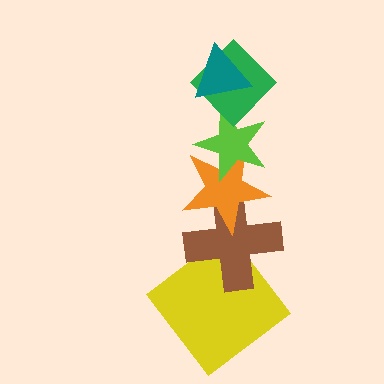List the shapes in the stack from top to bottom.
From top to bottom: the teal triangle, the green diamond, the lime star, the orange star, the brown cross, the yellow diamond.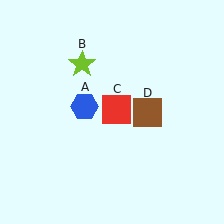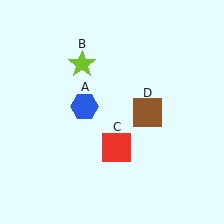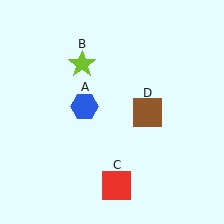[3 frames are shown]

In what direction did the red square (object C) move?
The red square (object C) moved down.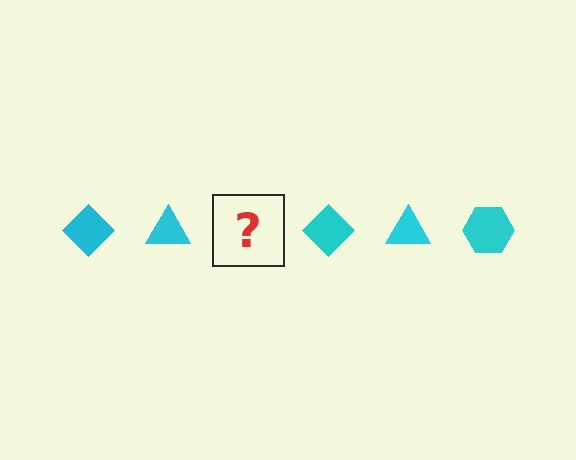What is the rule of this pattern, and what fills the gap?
The rule is that the pattern cycles through diamond, triangle, hexagon shapes in cyan. The gap should be filled with a cyan hexagon.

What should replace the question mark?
The question mark should be replaced with a cyan hexagon.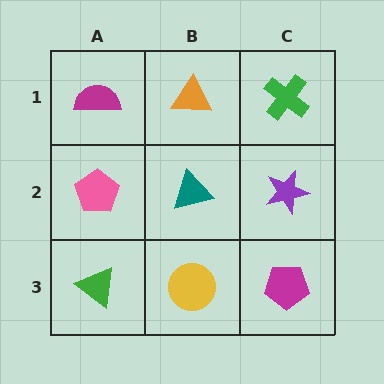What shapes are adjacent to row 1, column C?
A purple star (row 2, column C), an orange triangle (row 1, column B).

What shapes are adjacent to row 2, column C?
A green cross (row 1, column C), a magenta pentagon (row 3, column C), a teal triangle (row 2, column B).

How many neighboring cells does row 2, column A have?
3.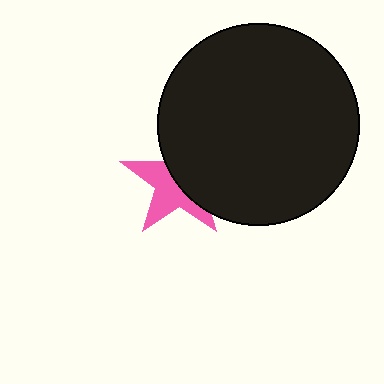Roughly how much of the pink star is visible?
About half of it is visible (roughly 48%).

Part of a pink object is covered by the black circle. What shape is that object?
It is a star.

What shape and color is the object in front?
The object in front is a black circle.